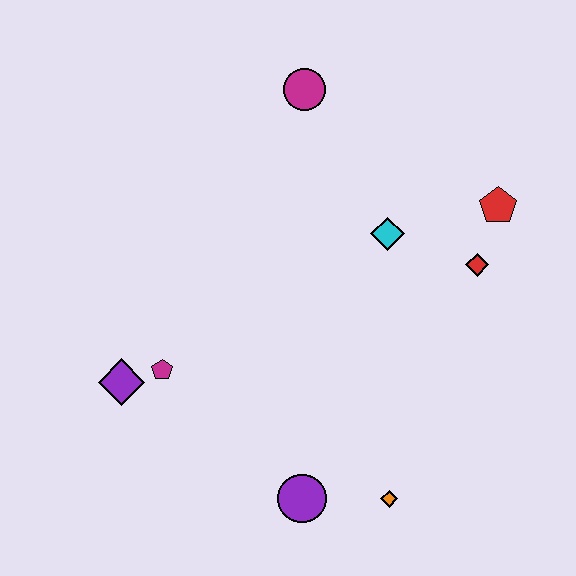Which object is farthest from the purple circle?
The magenta circle is farthest from the purple circle.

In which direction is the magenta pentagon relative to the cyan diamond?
The magenta pentagon is to the left of the cyan diamond.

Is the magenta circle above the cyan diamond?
Yes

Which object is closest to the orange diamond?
The purple circle is closest to the orange diamond.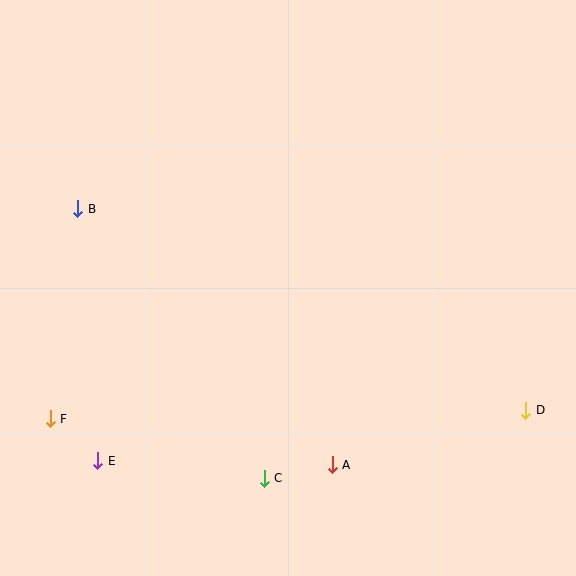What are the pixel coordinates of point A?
Point A is at (332, 465).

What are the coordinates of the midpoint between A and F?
The midpoint between A and F is at (191, 442).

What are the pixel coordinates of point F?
Point F is at (50, 419).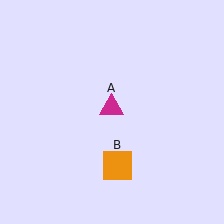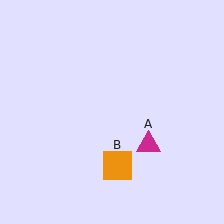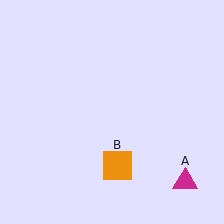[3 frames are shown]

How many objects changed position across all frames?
1 object changed position: magenta triangle (object A).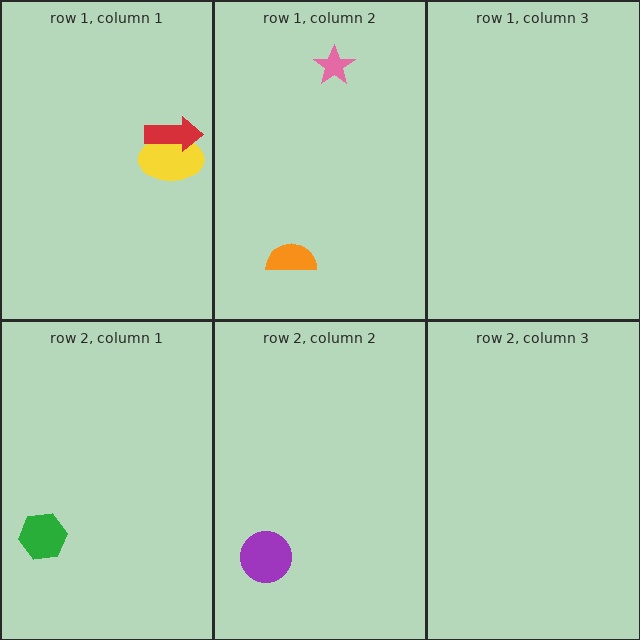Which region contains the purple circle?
The row 2, column 2 region.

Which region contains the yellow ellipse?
The row 1, column 1 region.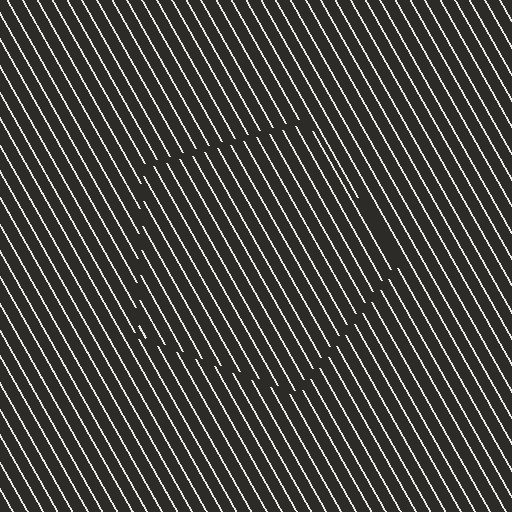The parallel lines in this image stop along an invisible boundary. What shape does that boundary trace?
An illusory pentagon. The interior of the shape contains the same grating, shifted by half a period — the contour is defined by the phase discontinuity where line-ends from the inner and outer gratings abut.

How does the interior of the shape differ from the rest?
The interior of the shape contains the same grating, shifted by half a period — the contour is defined by the phase discontinuity where line-ends from the inner and outer gratings abut.